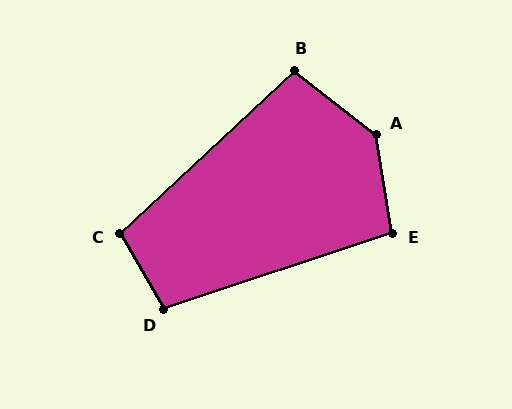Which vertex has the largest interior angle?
A, at approximately 137 degrees.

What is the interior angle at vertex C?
Approximately 103 degrees (obtuse).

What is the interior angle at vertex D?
Approximately 102 degrees (obtuse).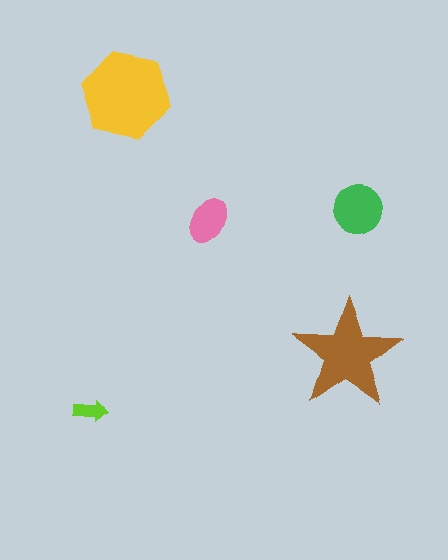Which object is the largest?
The yellow hexagon.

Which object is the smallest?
The lime arrow.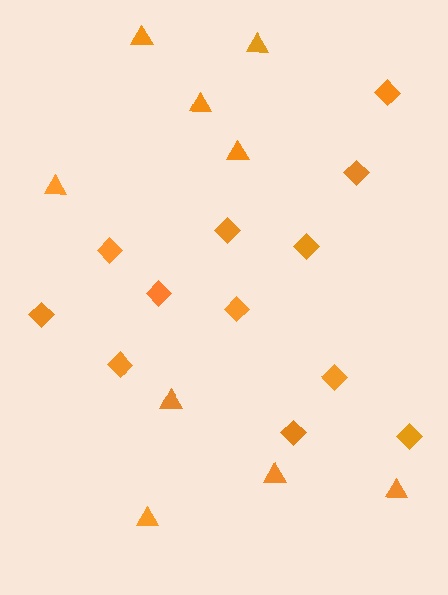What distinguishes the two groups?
There are 2 groups: one group of diamonds (12) and one group of triangles (9).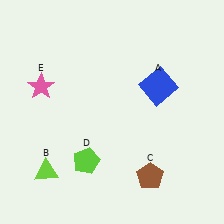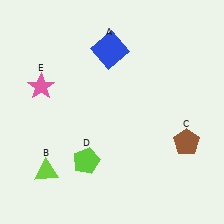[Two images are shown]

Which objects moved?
The objects that moved are: the blue square (A), the brown pentagon (C).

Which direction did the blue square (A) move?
The blue square (A) moved left.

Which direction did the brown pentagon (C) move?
The brown pentagon (C) moved right.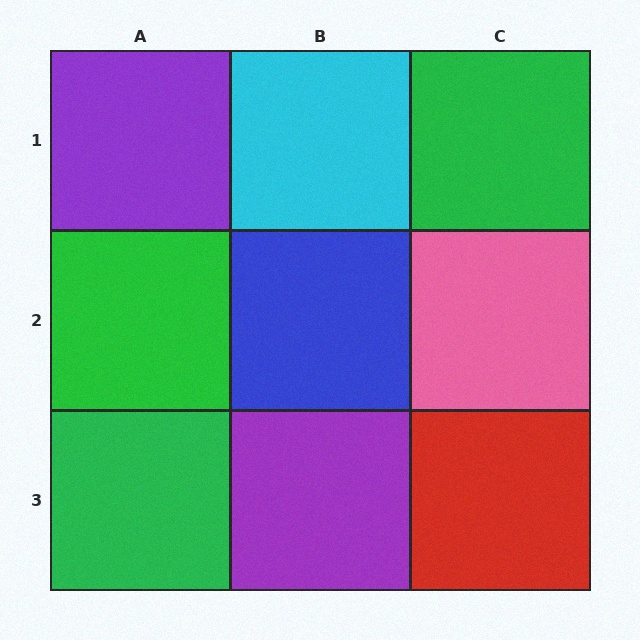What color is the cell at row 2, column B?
Blue.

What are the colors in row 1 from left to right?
Purple, cyan, green.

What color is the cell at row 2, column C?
Pink.